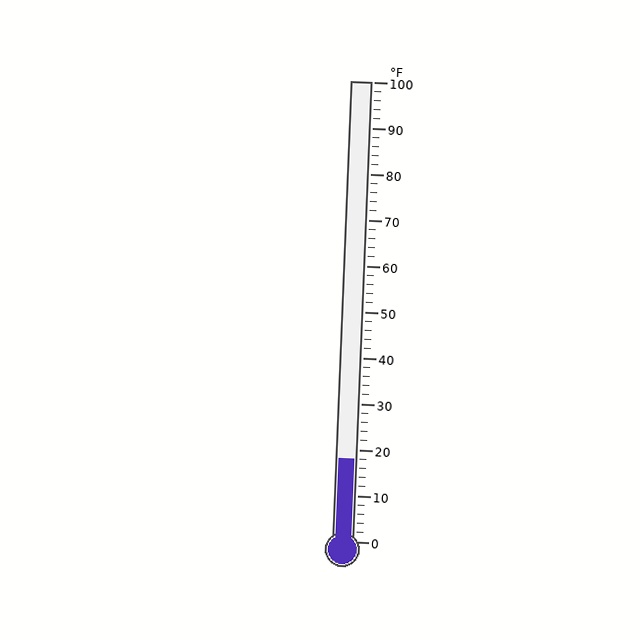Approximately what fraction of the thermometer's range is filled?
The thermometer is filled to approximately 20% of its range.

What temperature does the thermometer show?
The thermometer shows approximately 18°F.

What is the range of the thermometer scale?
The thermometer scale ranges from 0°F to 100°F.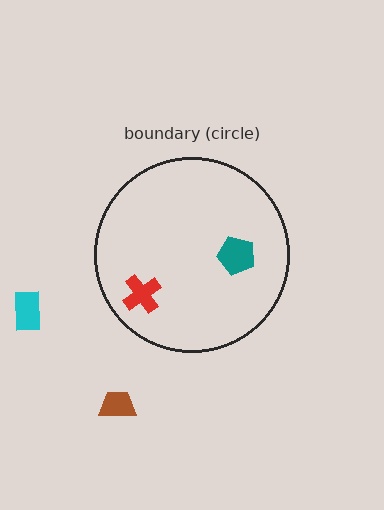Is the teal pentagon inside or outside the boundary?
Inside.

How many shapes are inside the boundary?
2 inside, 2 outside.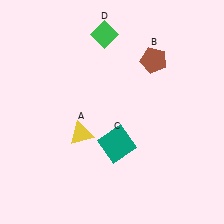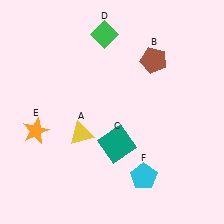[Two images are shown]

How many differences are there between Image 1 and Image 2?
There are 2 differences between the two images.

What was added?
An orange star (E), a cyan pentagon (F) were added in Image 2.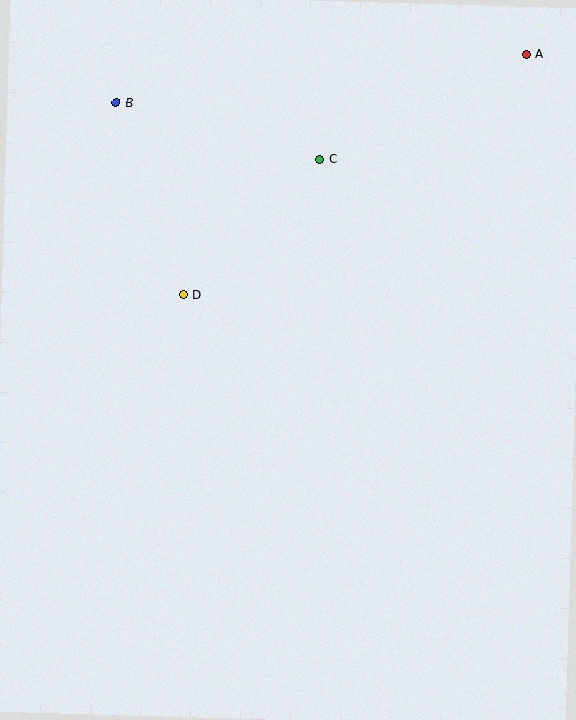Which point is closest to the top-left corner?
Point B is closest to the top-left corner.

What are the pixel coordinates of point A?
Point A is at (526, 54).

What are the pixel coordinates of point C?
Point C is at (320, 159).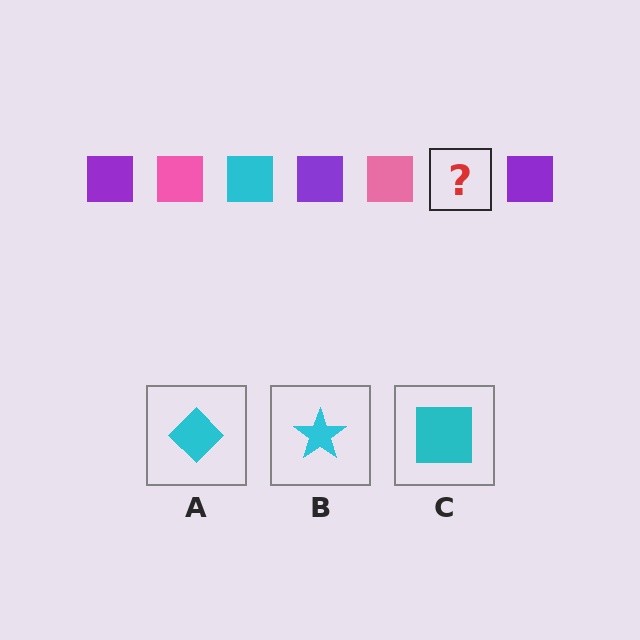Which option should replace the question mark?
Option C.